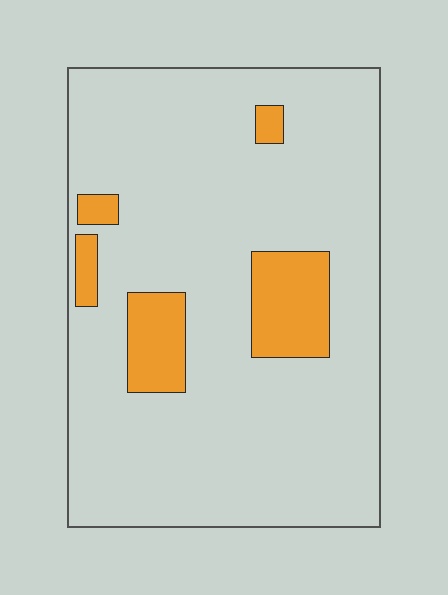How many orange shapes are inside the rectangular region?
5.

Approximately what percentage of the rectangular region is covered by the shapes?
Approximately 15%.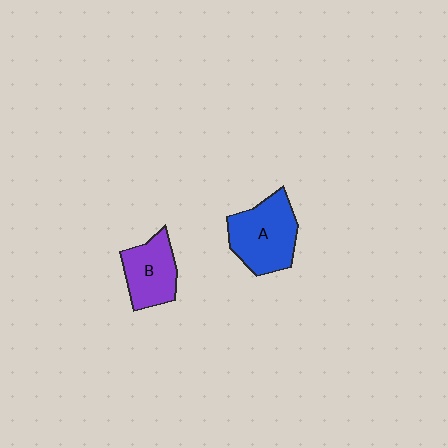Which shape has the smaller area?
Shape B (purple).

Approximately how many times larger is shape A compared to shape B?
Approximately 1.3 times.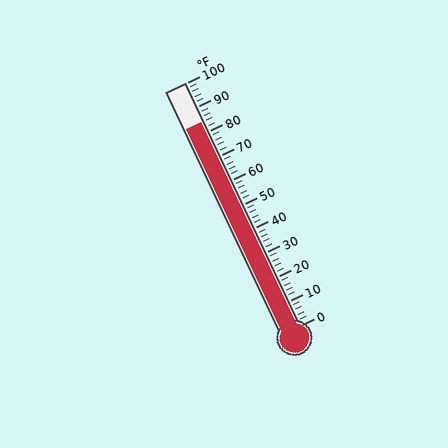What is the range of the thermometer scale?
The thermometer scale ranges from 0°F to 100°F.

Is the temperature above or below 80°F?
The temperature is above 80°F.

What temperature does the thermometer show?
The thermometer shows approximately 84°F.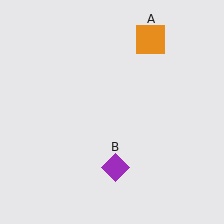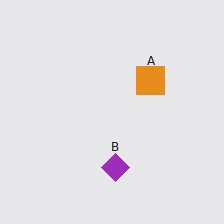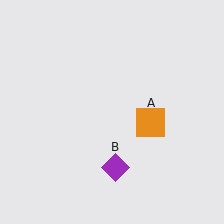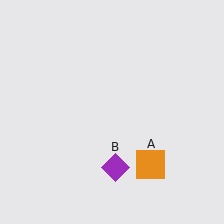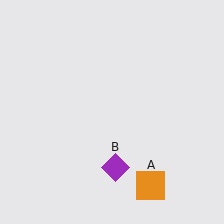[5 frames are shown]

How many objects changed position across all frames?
1 object changed position: orange square (object A).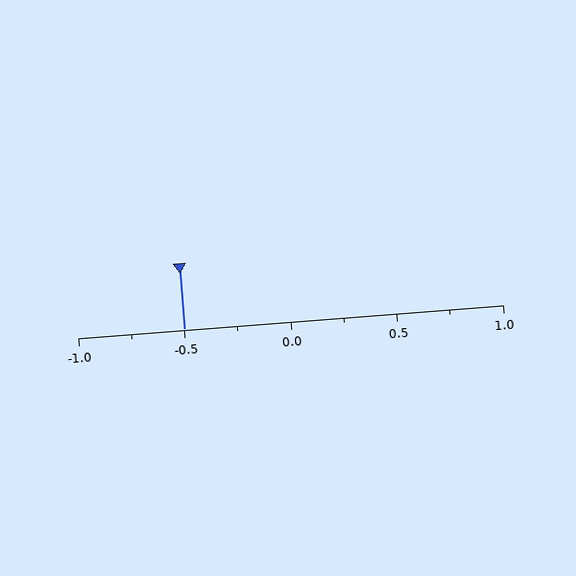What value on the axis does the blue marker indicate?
The marker indicates approximately -0.5.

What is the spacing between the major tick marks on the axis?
The major ticks are spaced 0.5 apart.